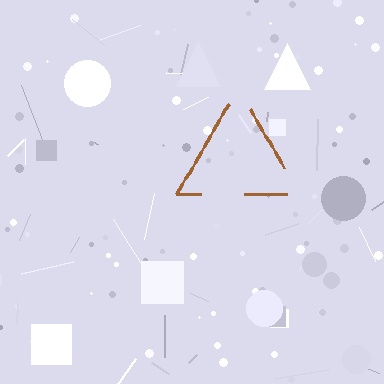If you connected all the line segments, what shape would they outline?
They would outline a triangle.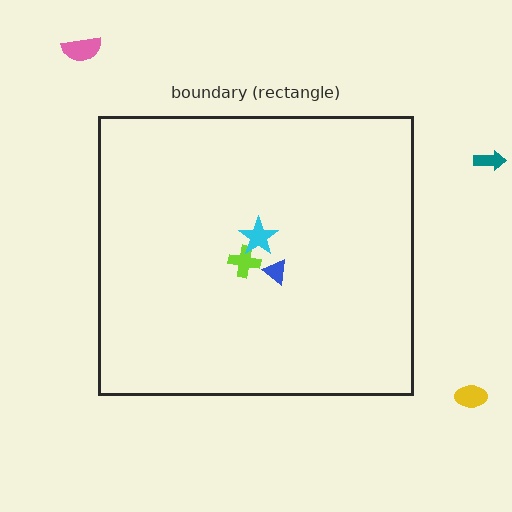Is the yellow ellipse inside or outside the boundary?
Outside.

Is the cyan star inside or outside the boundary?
Inside.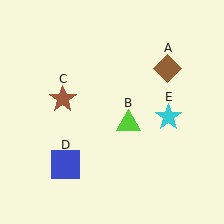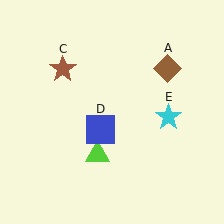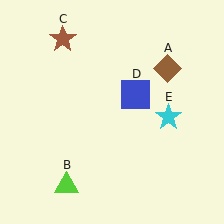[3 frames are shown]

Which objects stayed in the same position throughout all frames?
Brown diamond (object A) and cyan star (object E) remained stationary.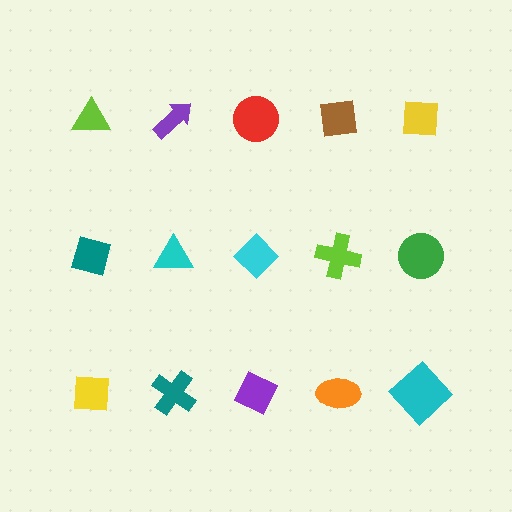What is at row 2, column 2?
A cyan triangle.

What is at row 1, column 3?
A red circle.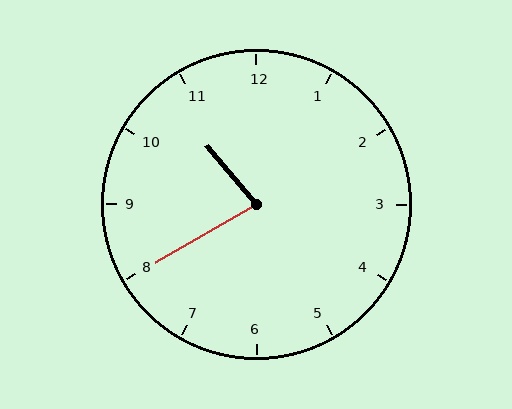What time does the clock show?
10:40.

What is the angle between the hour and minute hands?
Approximately 80 degrees.